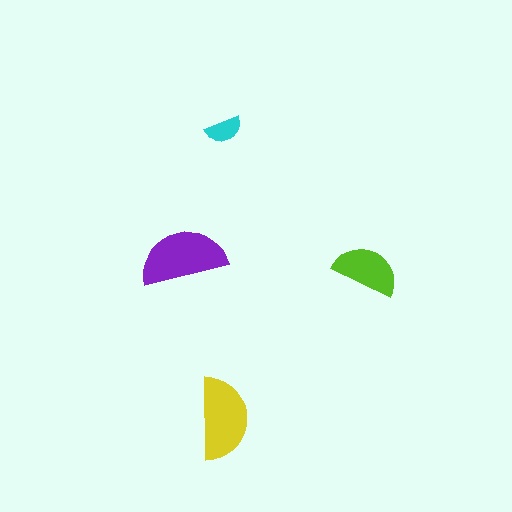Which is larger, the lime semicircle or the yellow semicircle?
The yellow one.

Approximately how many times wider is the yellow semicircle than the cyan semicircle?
About 2.5 times wider.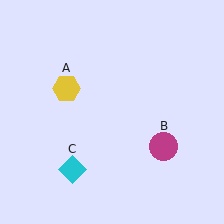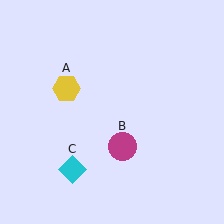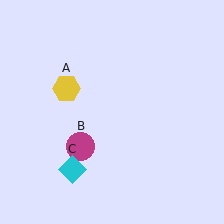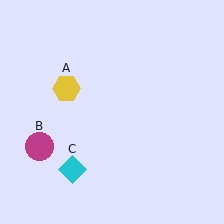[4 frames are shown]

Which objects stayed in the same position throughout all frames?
Yellow hexagon (object A) and cyan diamond (object C) remained stationary.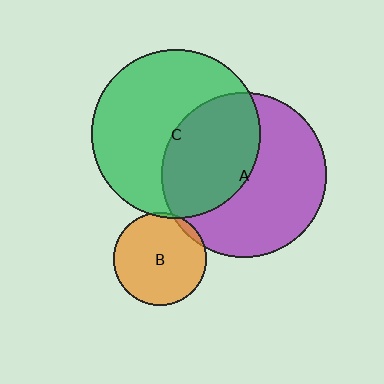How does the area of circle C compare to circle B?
Approximately 3.3 times.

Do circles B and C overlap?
Yes.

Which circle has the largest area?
Circle C (green).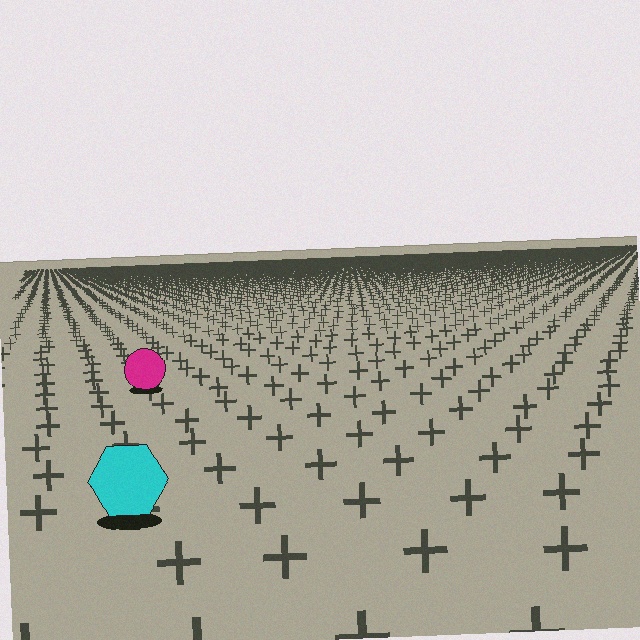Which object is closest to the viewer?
The cyan hexagon is closest. The texture marks near it are larger and more spread out.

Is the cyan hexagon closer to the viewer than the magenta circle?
Yes. The cyan hexagon is closer — you can tell from the texture gradient: the ground texture is coarser near it.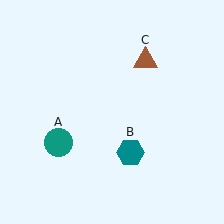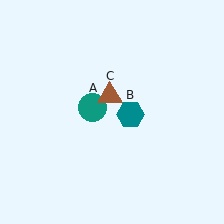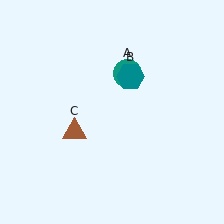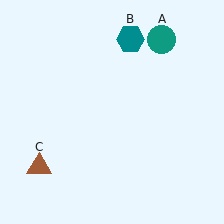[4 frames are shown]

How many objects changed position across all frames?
3 objects changed position: teal circle (object A), teal hexagon (object B), brown triangle (object C).